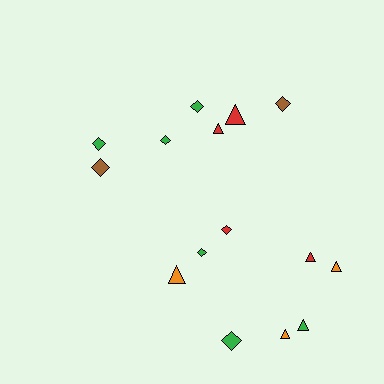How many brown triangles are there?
There are no brown triangles.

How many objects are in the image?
There are 15 objects.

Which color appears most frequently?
Green, with 6 objects.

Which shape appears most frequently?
Diamond, with 8 objects.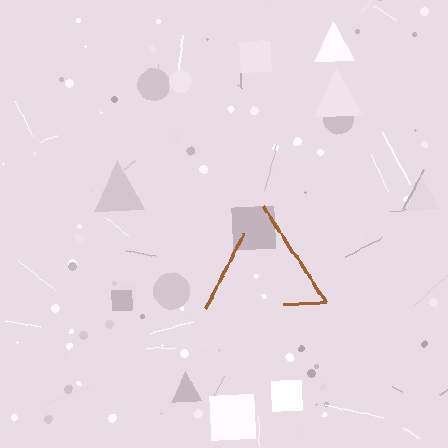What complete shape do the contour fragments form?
The contour fragments form a triangle.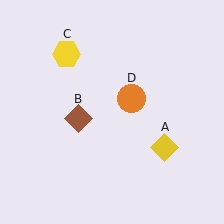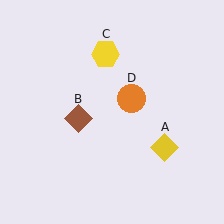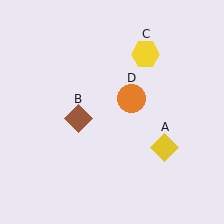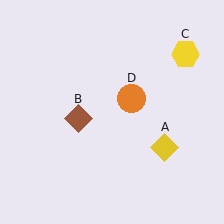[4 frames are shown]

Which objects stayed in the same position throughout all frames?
Yellow diamond (object A) and brown diamond (object B) and orange circle (object D) remained stationary.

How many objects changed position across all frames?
1 object changed position: yellow hexagon (object C).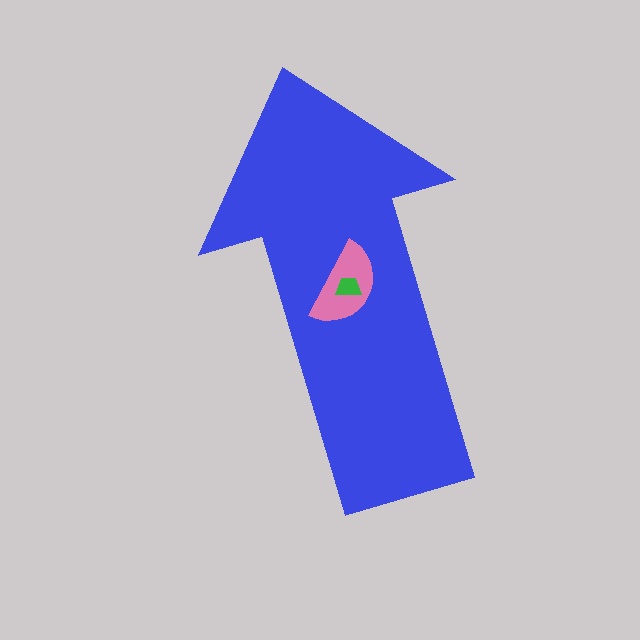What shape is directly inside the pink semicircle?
The green trapezoid.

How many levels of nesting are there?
3.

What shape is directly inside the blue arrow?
The pink semicircle.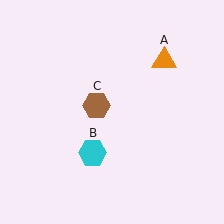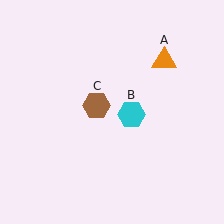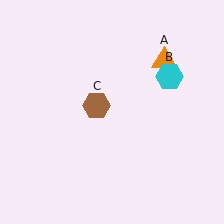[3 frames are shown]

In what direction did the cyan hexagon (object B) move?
The cyan hexagon (object B) moved up and to the right.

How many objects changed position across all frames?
1 object changed position: cyan hexagon (object B).